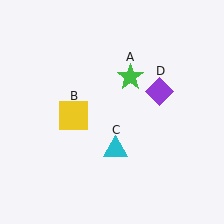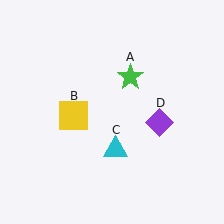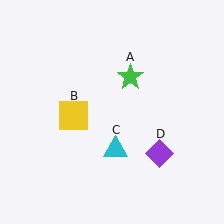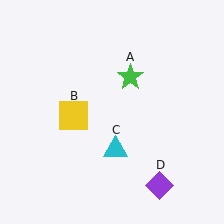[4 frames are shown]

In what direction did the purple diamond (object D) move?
The purple diamond (object D) moved down.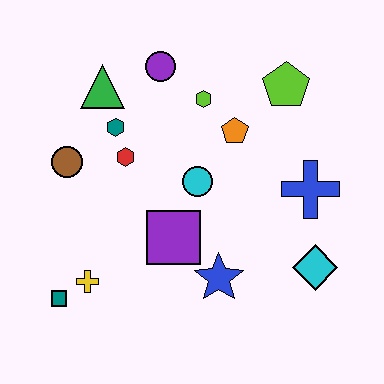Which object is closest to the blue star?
The purple square is closest to the blue star.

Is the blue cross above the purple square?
Yes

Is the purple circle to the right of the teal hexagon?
Yes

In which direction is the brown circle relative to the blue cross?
The brown circle is to the left of the blue cross.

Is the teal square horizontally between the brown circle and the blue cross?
No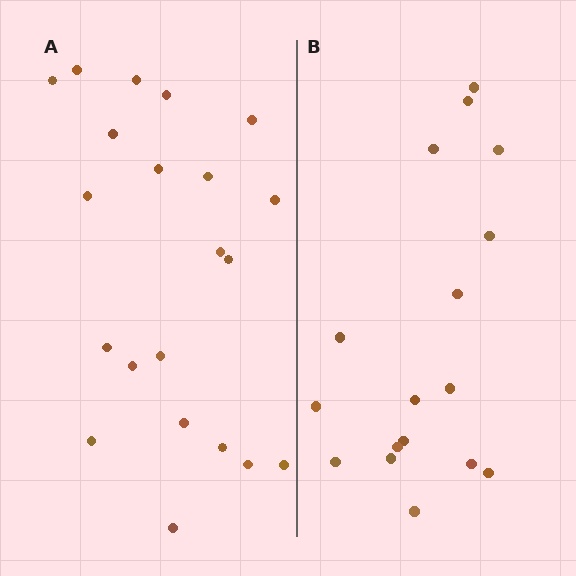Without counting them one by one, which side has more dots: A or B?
Region A (the left region) has more dots.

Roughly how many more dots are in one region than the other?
Region A has about 4 more dots than region B.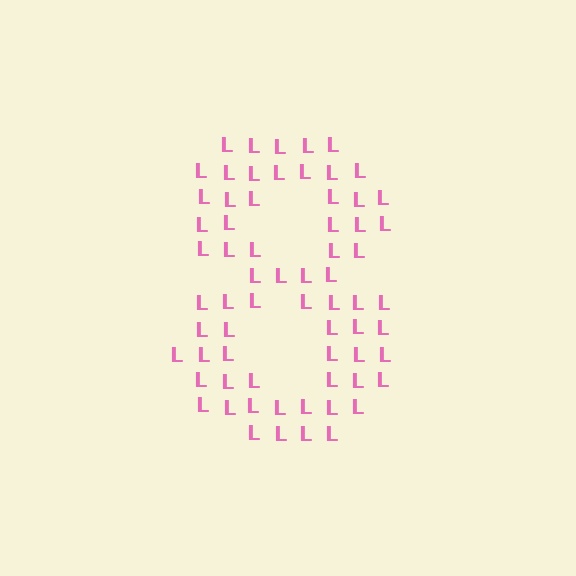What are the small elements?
The small elements are letter L's.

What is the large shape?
The large shape is the digit 8.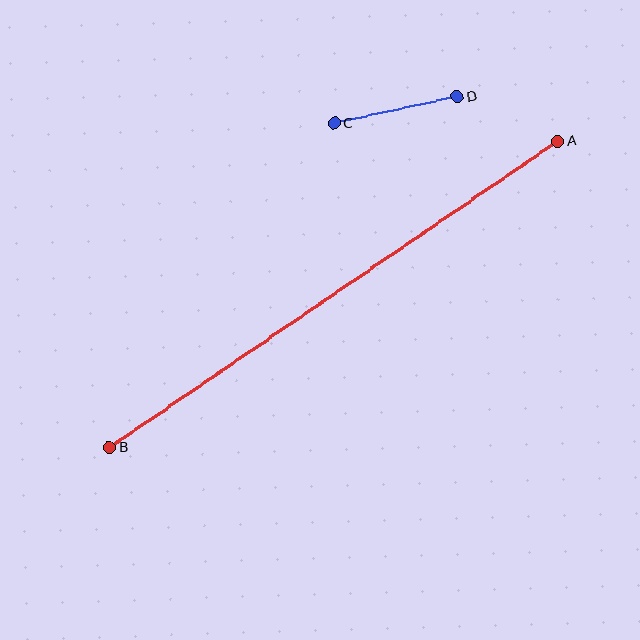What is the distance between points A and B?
The distance is approximately 543 pixels.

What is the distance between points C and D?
The distance is approximately 126 pixels.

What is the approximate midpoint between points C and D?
The midpoint is at approximately (396, 110) pixels.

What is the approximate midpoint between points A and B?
The midpoint is at approximately (334, 294) pixels.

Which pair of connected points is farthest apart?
Points A and B are farthest apart.